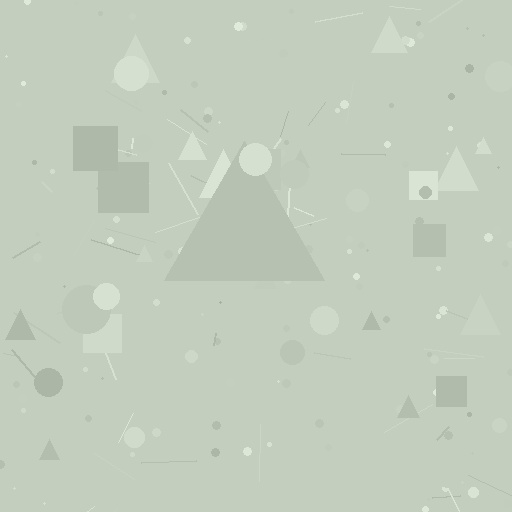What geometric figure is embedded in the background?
A triangle is embedded in the background.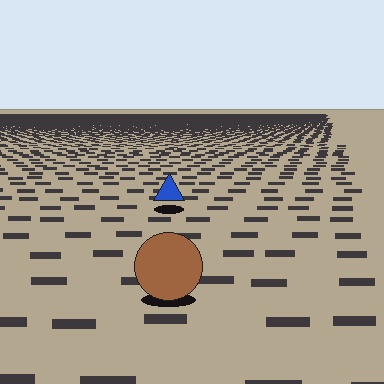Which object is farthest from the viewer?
The blue triangle is farthest from the viewer. It appears smaller and the ground texture around it is denser.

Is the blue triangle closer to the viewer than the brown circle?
No. The brown circle is closer — you can tell from the texture gradient: the ground texture is coarser near it.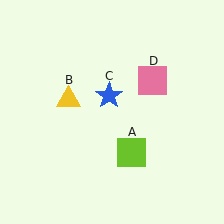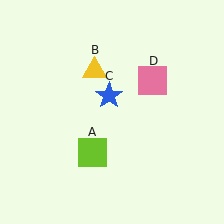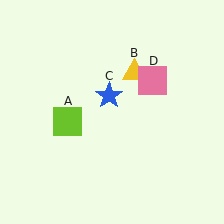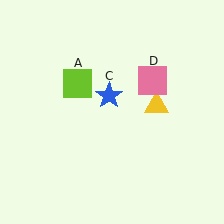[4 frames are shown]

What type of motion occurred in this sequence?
The lime square (object A), yellow triangle (object B) rotated clockwise around the center of the scene.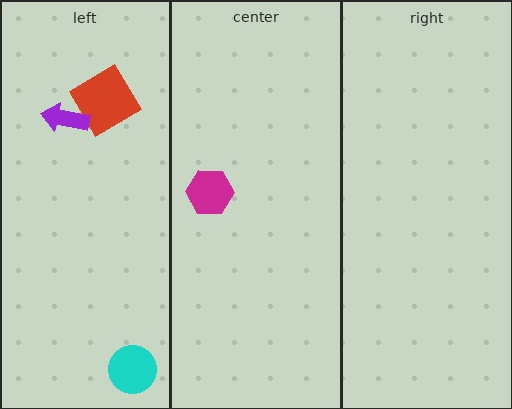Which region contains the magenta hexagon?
The center region.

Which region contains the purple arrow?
The left region.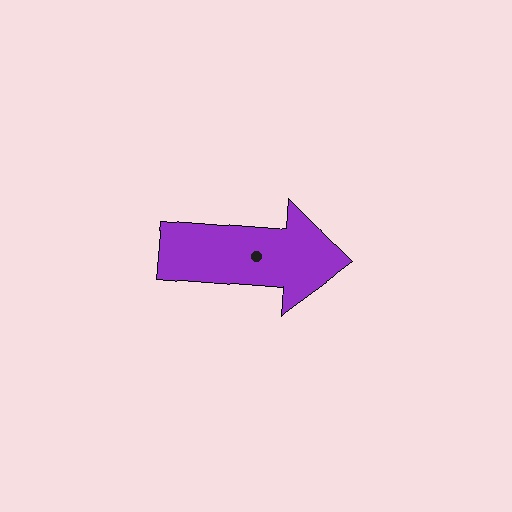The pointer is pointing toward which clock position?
Roughly 3 o'clock.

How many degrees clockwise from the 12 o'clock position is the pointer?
Approximately 94 degrees.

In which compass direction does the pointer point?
East.